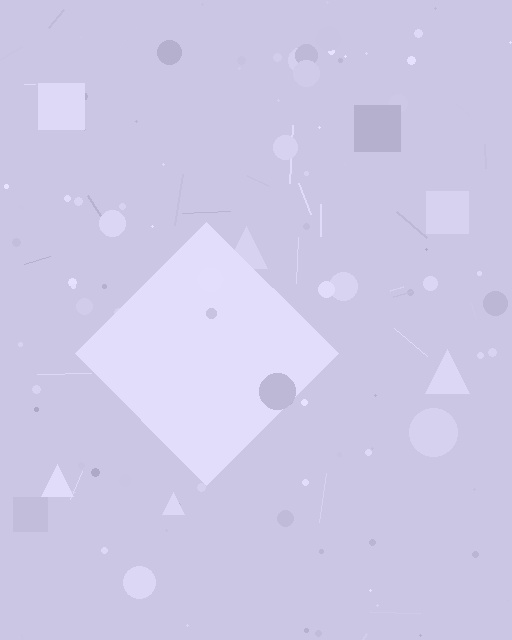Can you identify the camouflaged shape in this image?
The camouflaged shape is a diamond.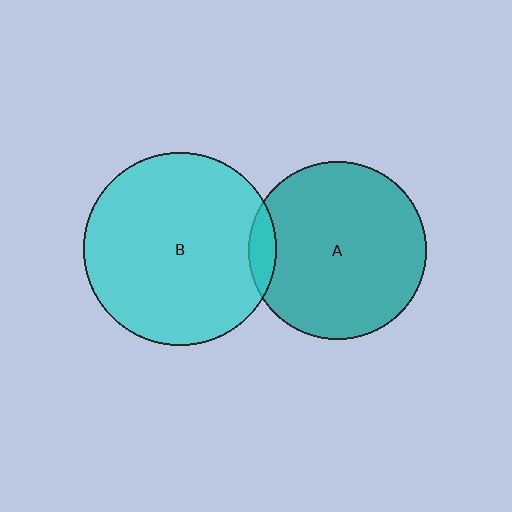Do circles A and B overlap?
Yes.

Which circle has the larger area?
Circle B (cyan).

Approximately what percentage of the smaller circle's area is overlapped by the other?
Approximately 10%.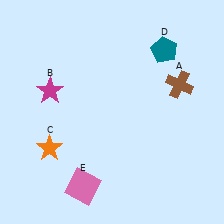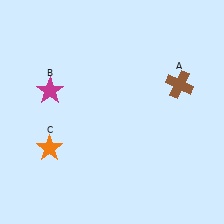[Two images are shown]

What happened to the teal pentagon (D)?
The teal pentagon (D) was removed in Image 2. It was in the top-right area of Image 1.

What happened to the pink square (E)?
The pink square (E) was removed in Image 2. It was in the bottom-left area of Image 1.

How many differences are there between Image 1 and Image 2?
There are 2 differences between the two images.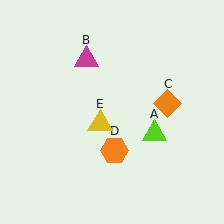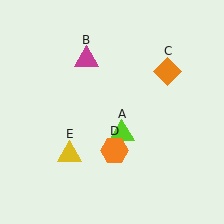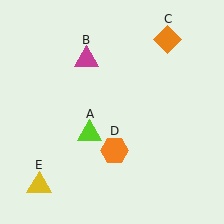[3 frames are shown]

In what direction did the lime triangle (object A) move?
The lime triangle (object A) moved left.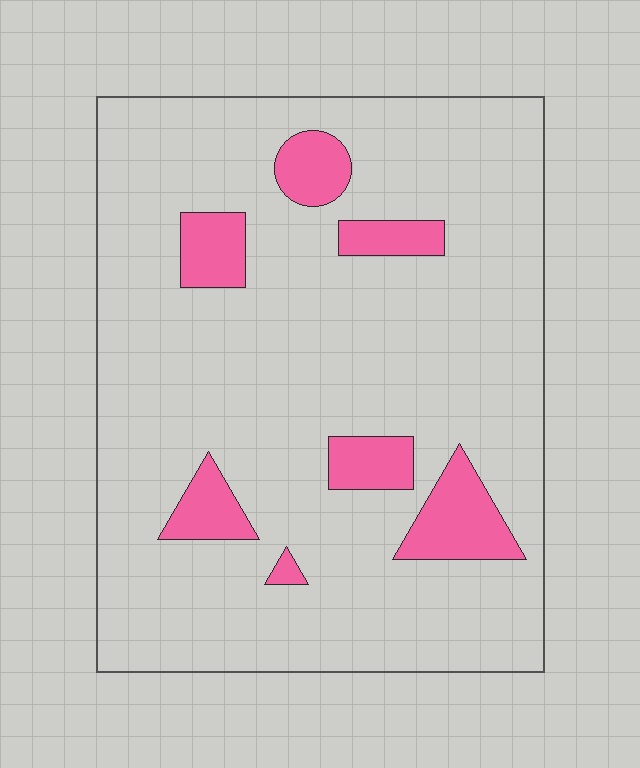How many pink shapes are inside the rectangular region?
7.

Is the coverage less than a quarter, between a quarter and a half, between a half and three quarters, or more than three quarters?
Less than a quarter.